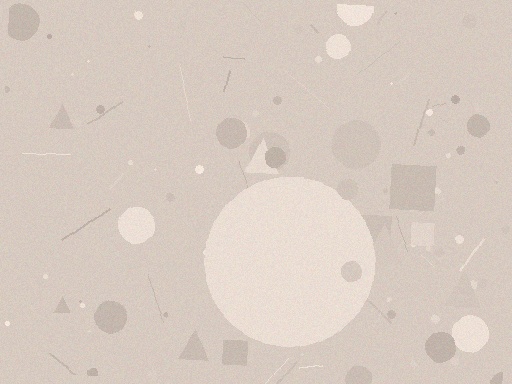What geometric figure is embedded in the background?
A circle is embedded in the background.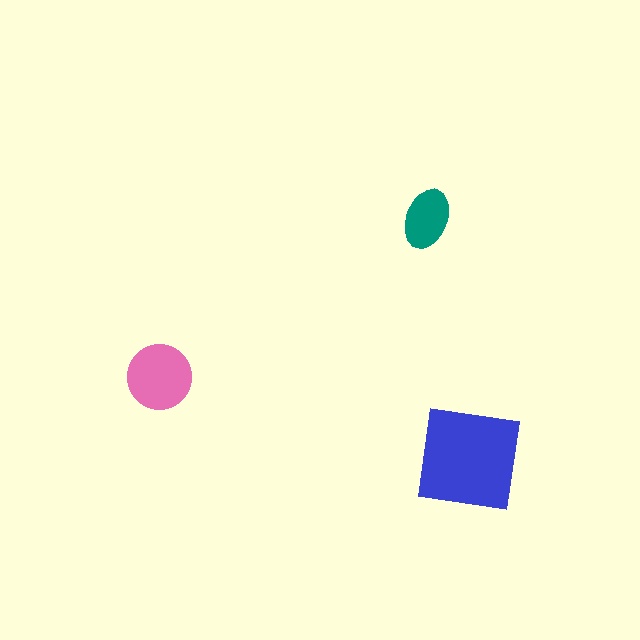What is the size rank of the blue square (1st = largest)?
1st.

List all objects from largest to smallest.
The blue square, the pink circle, the teal ellipse.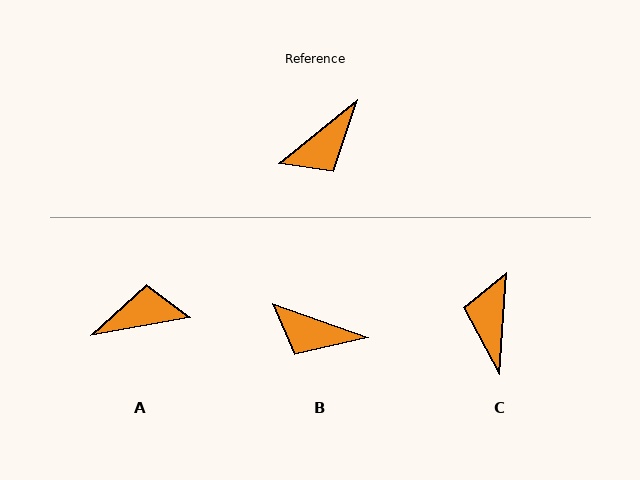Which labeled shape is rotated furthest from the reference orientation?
A, about 151 degrees away.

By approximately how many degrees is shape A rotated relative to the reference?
Approximately 151 degrees counter-clockwise.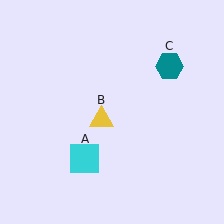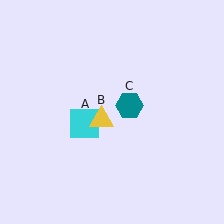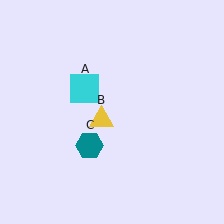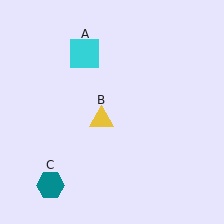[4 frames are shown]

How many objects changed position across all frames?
2 objects changed position: cyan square (object A), teal hexagon (object C).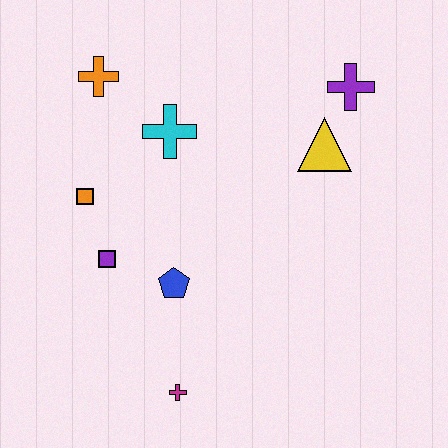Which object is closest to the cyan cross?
The orange cross is closest to the cyan cross.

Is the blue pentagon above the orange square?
No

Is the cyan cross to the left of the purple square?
No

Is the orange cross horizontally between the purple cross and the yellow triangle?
No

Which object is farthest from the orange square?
The purple cross is farthest from the orange square.